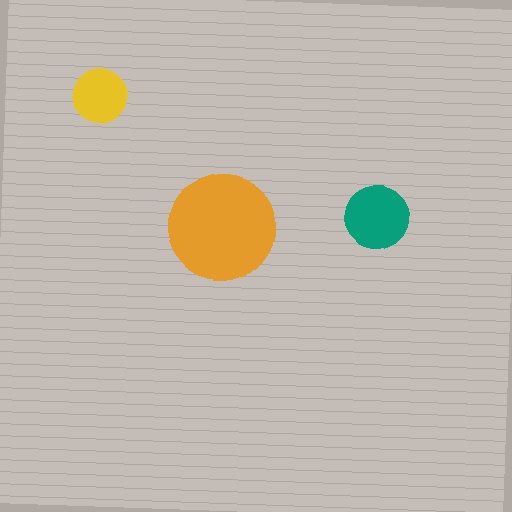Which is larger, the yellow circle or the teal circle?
The teal one.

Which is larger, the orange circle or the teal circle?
The orange one.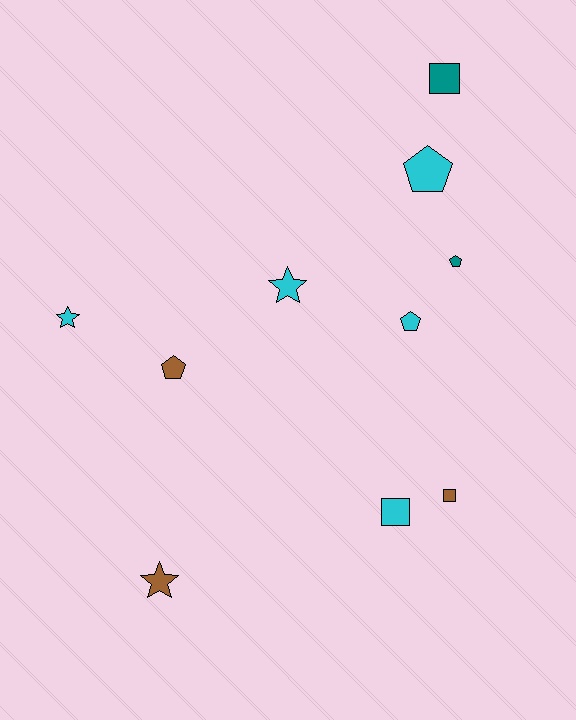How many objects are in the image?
There are 10 objects.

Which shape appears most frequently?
Pentagon, with 4 objects.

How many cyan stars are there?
There are 2 cyan stars.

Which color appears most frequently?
Cyan, with 5 objects.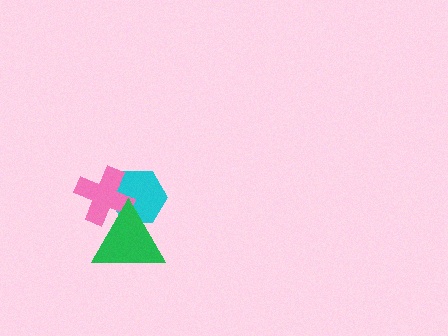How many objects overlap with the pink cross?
2 objects overlap with the pink cross.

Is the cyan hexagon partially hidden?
Yes, it is partially covered by another shape.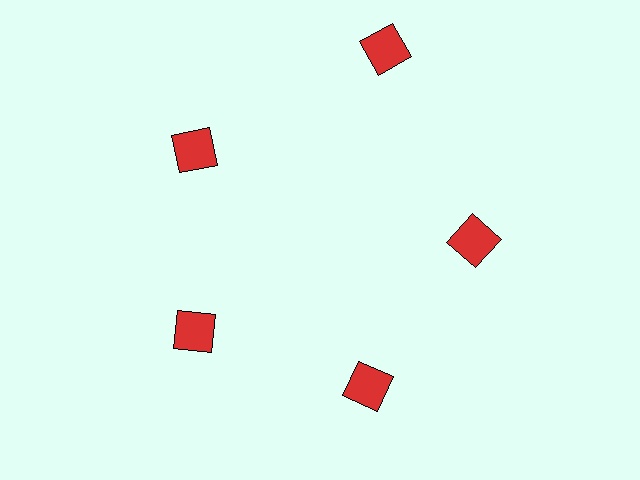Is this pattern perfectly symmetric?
No. The 5 red squares are arranged in a ring, but one element near the 1 o'clock position is pushed outward from the center, breaking the 5-fold rotational symmetry.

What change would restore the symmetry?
The symmetry would be restored by moving it inward, back onto the ring so that all 5 squares sit at equal angles and equal distance from the center.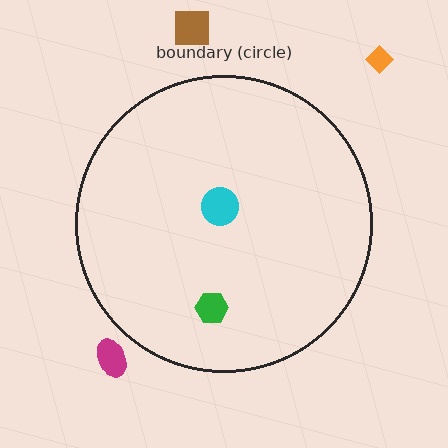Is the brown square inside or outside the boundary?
Outside.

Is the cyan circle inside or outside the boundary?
Inside.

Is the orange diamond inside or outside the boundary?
Outside.